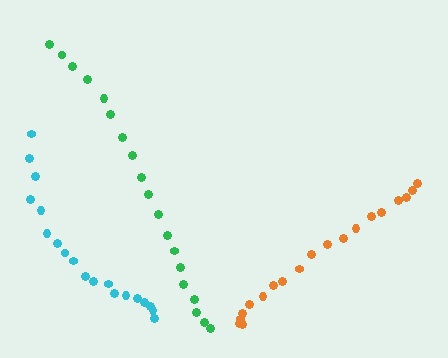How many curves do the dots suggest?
There are 3 distinct paths.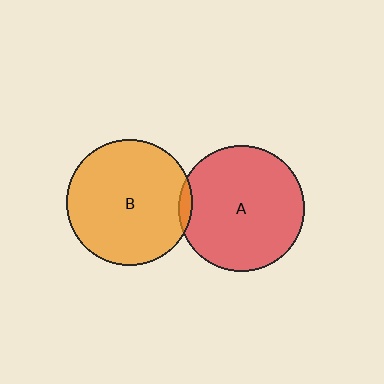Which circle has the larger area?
Circle B (orange).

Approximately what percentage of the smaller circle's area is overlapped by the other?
Approximately 5%.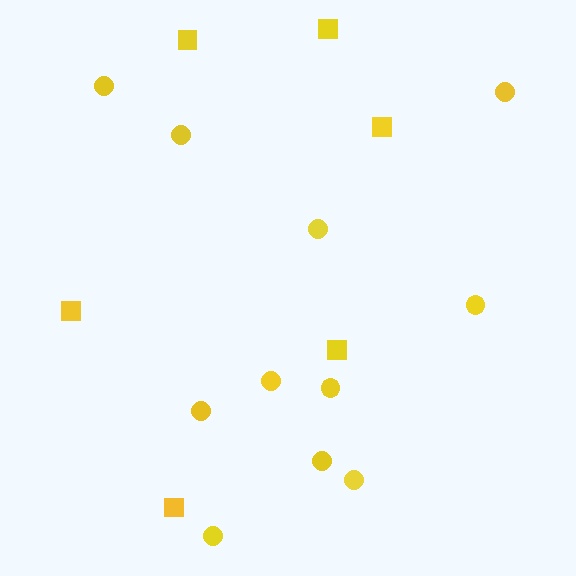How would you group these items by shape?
There are 2 groups: one group of circles (11) and one group of squares (6).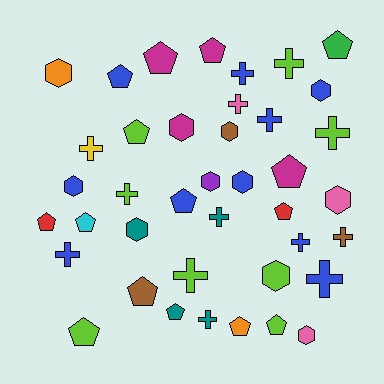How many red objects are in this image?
There are 2 red objects.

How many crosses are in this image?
There are 14 crosses.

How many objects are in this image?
There are 40 objects.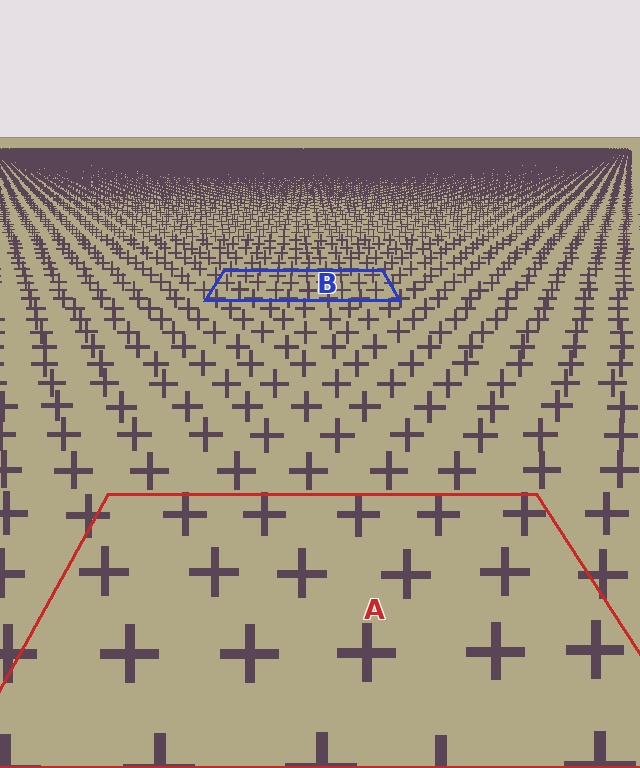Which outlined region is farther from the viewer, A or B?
Region B is farther from the viewer — the texture elements inside it appear smaller and more densely packed.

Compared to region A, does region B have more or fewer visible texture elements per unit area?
Region B has more texture elements per unit area — they are packed more densely because it is farther away.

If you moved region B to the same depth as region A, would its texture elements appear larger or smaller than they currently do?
They would appear larger. At a closer depth, the same texture elements are projected at a bigger on-screen size.